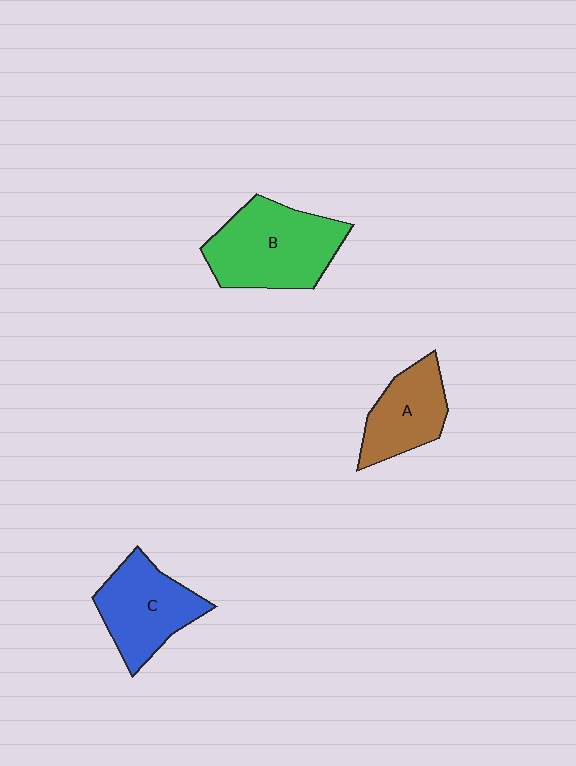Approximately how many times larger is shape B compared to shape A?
Approximately 1.6 times.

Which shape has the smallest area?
Shape A (brown).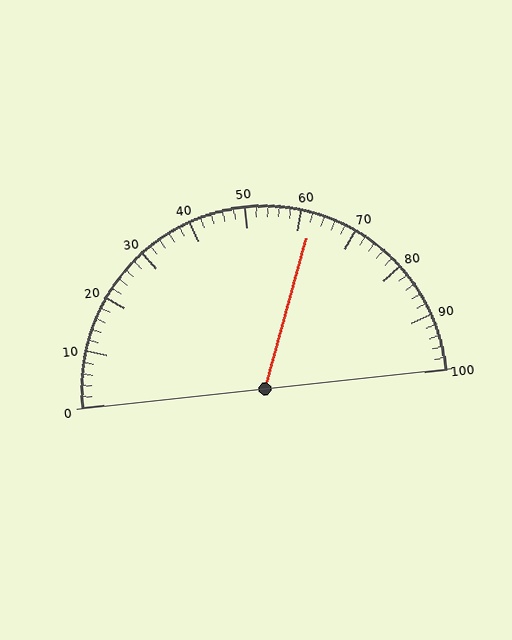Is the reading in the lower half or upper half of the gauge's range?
The reading is in the upper half of the range (0 to 100).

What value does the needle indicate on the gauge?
The needle indicates approximately 62.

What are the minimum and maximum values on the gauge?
The gauge ranges from 0 to 100.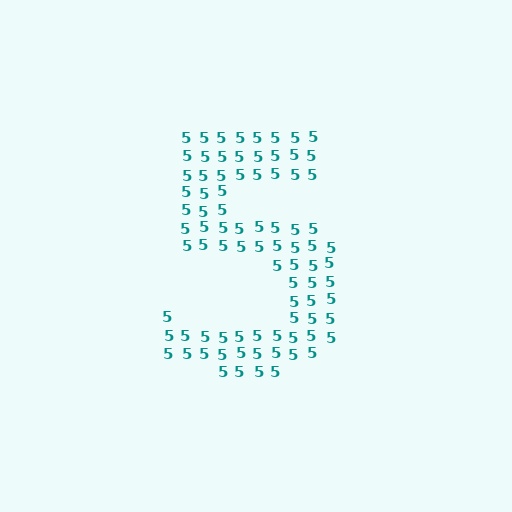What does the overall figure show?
The overall figure shows the digit 5.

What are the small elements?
The small elements are digit 5's.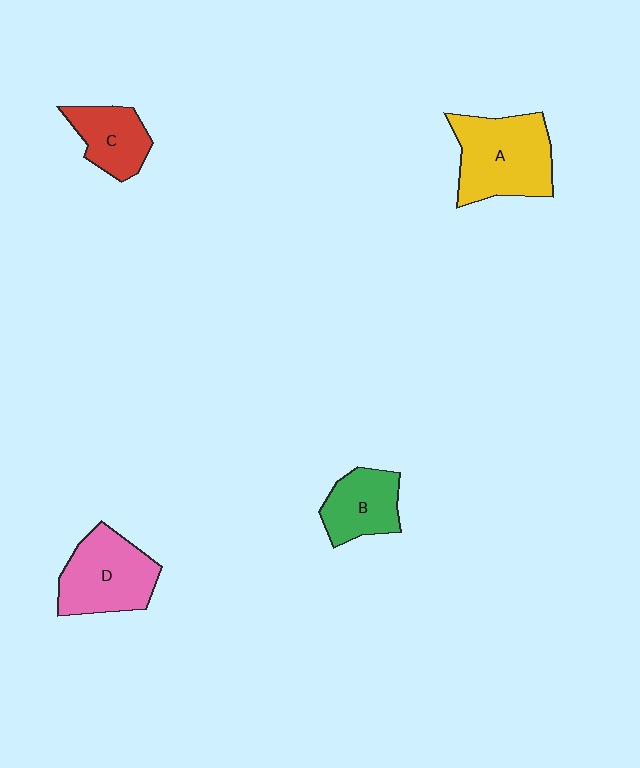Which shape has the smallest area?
Shape C (red).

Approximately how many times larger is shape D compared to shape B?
Approximately 1.4 times.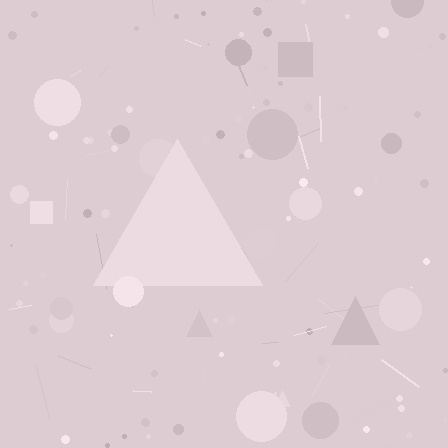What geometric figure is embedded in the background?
A triangle is embedded in the background.